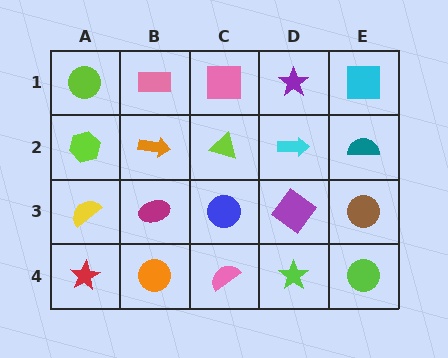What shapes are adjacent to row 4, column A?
A yellow semicircle (row 3, column A), an orange circle (row 4, column B).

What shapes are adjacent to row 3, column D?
A cyan arrow (row 2, column D), a lime star (row 4, column D), a blue circle (row 3, column C), a brown circle (row 3, column E).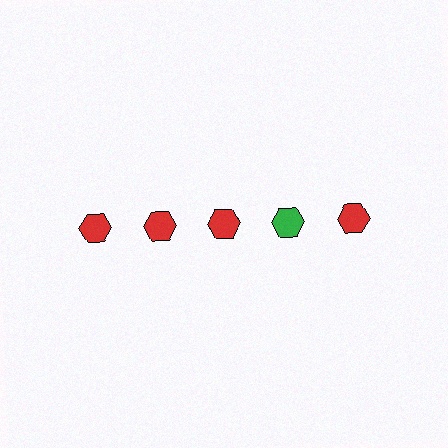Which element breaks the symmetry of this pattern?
The green hexagon in the top row, second from right column breaks the symmetry. All other shapes are red hexagons.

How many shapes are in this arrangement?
There are 5 shapes arranged in a grid pattern.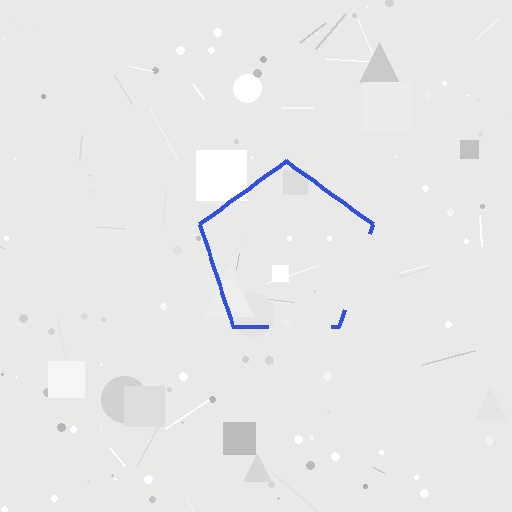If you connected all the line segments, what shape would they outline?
They would outline a pentagon.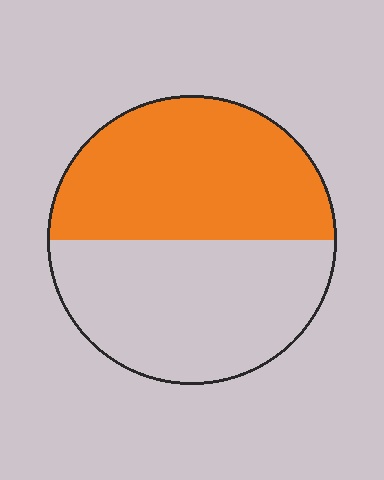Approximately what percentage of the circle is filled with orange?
Approximately 50%.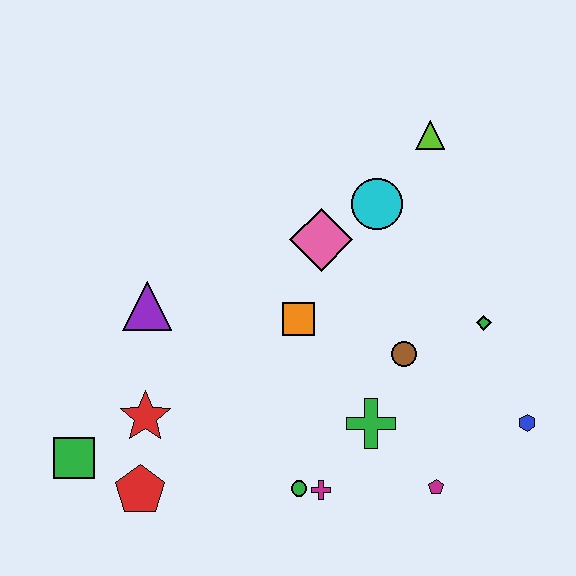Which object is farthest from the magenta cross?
The lime triangle is farthest from the magenta cross.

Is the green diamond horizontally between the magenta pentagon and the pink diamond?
No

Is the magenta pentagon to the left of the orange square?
No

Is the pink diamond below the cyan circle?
Yes